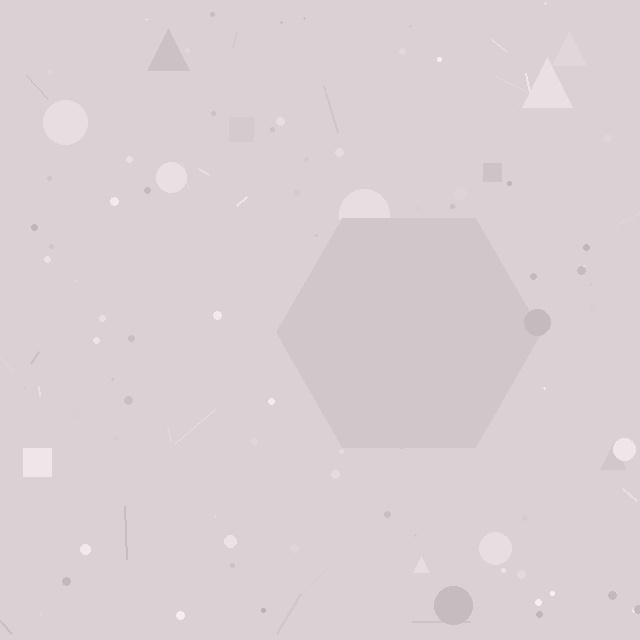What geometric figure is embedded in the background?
A hexagon is embedded in the background.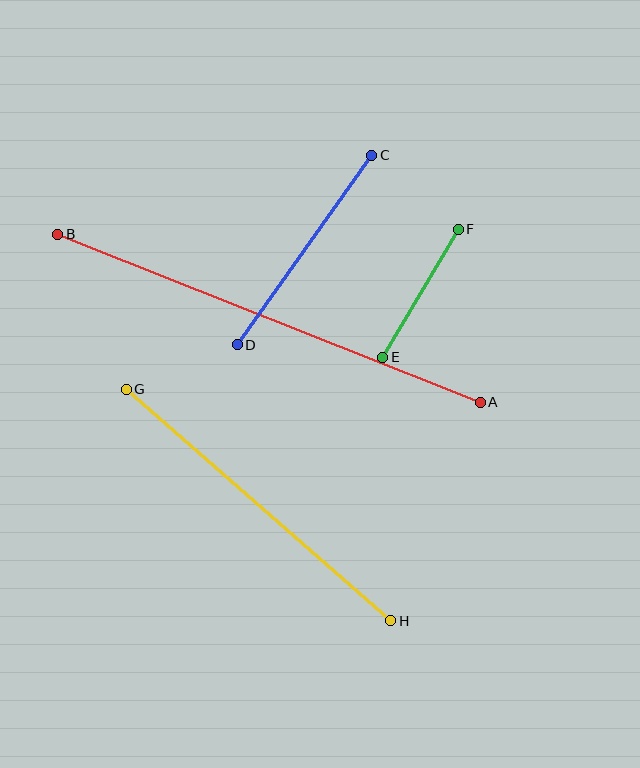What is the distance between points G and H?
The distance is approximately 352 pixels.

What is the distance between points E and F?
The distance is approximately 148 pixels.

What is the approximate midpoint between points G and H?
The midpoint is at approximately (258, 505) pixels.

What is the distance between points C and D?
The distance is approximately 232 pixels.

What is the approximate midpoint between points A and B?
The midpoint is at approximately (269, 318) pixels.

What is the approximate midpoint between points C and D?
The midpoint is at approximately (305, 250) pixels.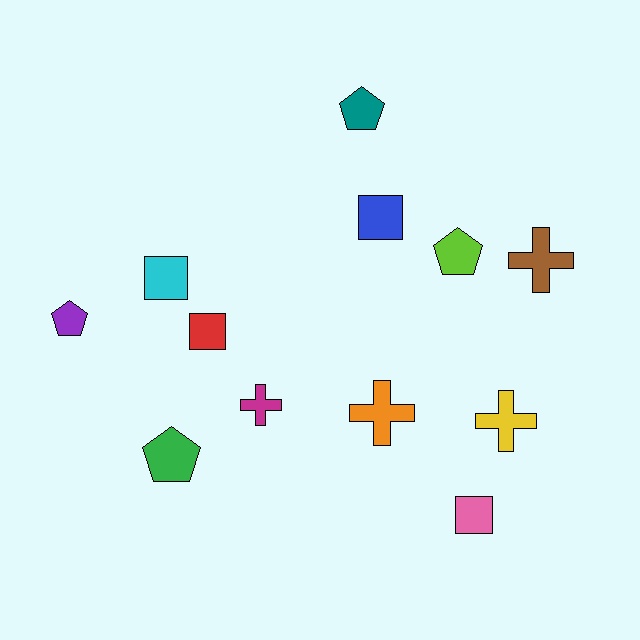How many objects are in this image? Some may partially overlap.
There are 12 objects.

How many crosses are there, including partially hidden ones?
There are 4 crosses.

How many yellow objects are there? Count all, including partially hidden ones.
There is 1 yellow object.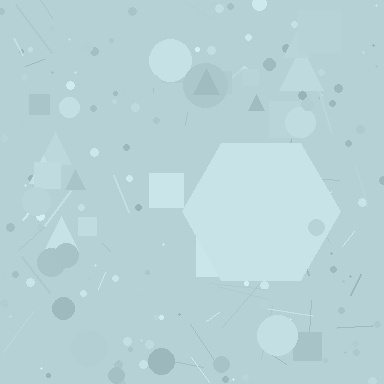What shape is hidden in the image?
A hexagon is hidden in the image.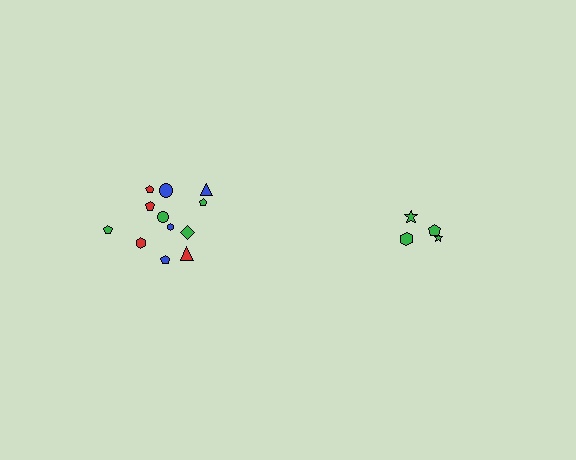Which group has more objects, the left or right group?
The left group.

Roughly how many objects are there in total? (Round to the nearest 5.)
Roughly 15 objects in total.